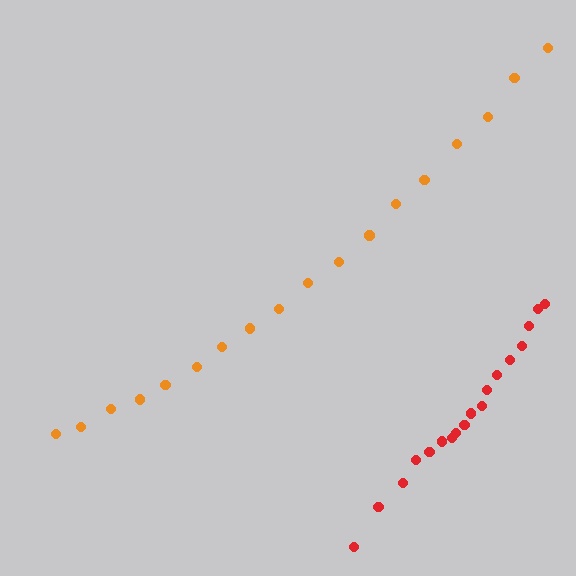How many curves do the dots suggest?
There are 2 distinct paths.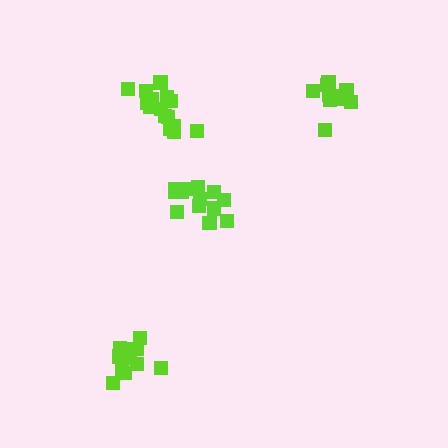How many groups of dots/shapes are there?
There are 4 groups.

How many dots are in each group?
Group 1: 13 dots, Group 2: 10 dots, Group 3: 12 dots, Group 4: 16 dots (51 total).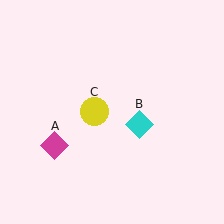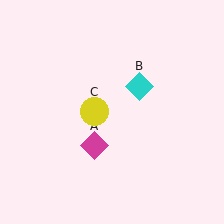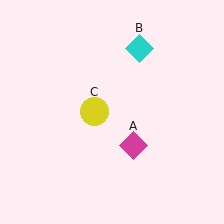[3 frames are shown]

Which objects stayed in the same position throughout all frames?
Yellow circle (object C) remained stationary.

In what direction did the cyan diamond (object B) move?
The cyan diamond (object B) moved up.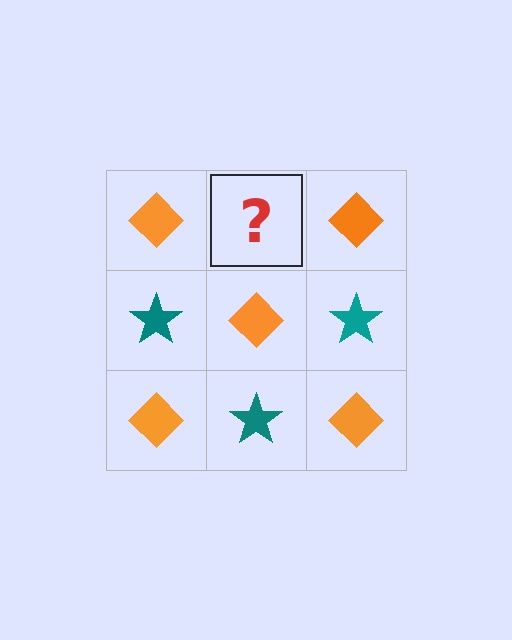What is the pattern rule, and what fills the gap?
The rule is that it alternates orange diamond and teal star in a checkerboard pattern. The gap should be filled with a teal star.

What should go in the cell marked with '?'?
The missing cell should contain a teal star.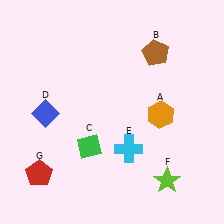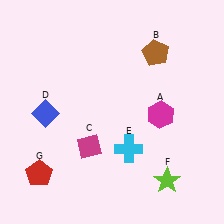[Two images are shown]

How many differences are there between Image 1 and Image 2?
There are 2 differences between the two images.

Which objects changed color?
A changed from orange to magenta. C changed from green to magenta.